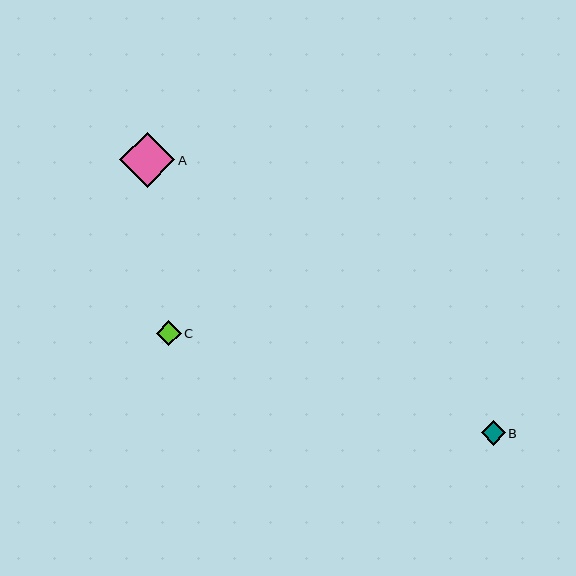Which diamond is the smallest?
Diamond B is the smallest with a size of approximately 24 pixels.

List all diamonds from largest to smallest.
From largest to smallest: A, C, B.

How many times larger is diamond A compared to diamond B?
Diamond A is approximately 2.3 times the size of diamond B.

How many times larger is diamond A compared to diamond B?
Diamond A is approximately 2.3 times the size of diamond B.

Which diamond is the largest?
Diamond A is the largest with a size of approximately 55 pixels.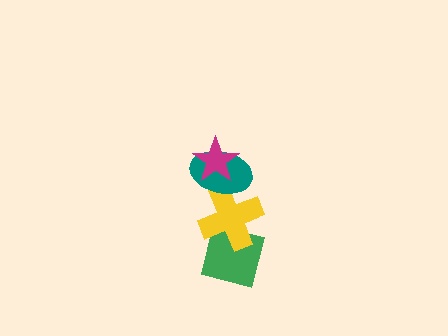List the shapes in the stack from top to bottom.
From top to bottom: the magenta star, the teal ellipse, the yellow cross, the green square.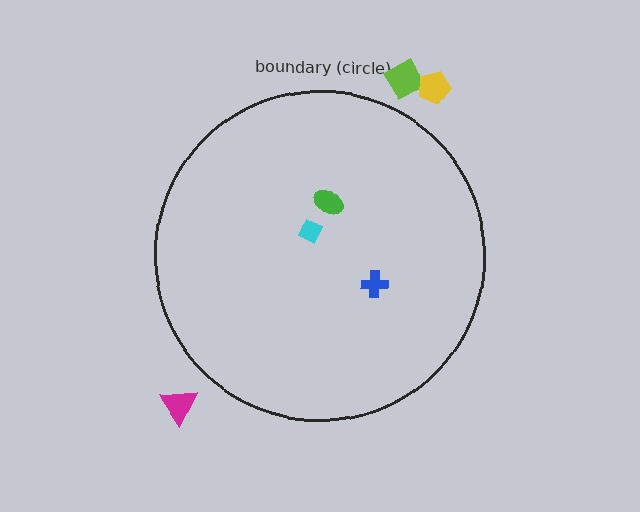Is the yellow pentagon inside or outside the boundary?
Outside.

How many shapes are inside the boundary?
3 inside, 3 outside.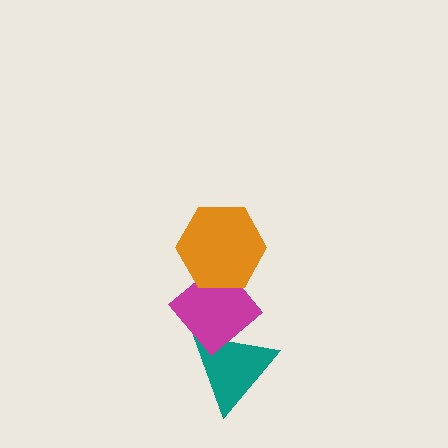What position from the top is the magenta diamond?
The magenta diamond is 2nd from the top.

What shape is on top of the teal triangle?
The magenta diamond is on top of the teal triangle.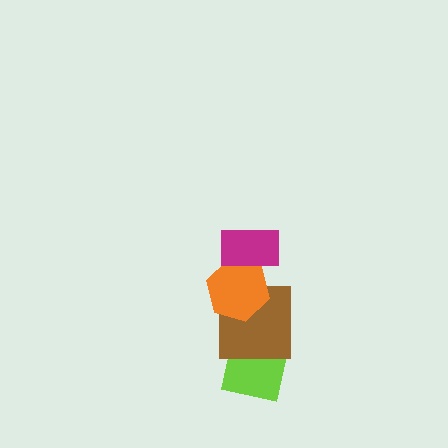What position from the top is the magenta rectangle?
The magenta rectangle is 1st from the top.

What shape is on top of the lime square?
The brown square is on top of the lime square.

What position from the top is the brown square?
The brown square is 3rd from the top.